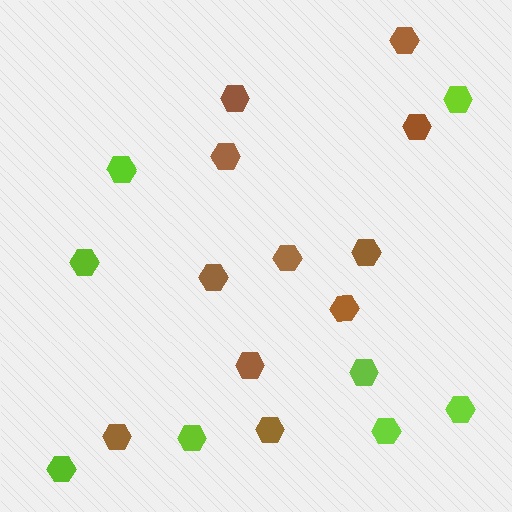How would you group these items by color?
There are 2 groups: one group of brown hexagons (11) and one group of lime hexagons (8).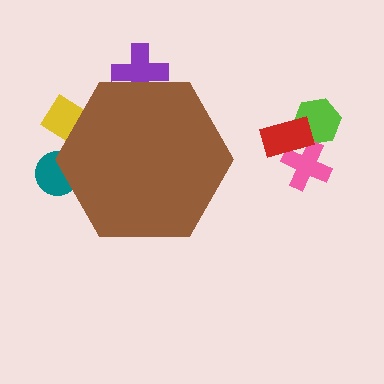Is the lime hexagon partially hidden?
No, the lime hexagon is fully visible.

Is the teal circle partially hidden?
Yes, the teal circle is partially hidden behind the brown hexagon.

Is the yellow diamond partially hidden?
Yes, the yellow diamond is partially hidden behind the brown hexagon.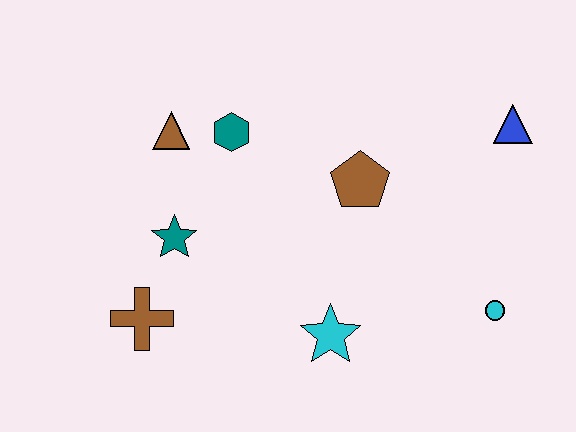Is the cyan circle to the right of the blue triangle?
No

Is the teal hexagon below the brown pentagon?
No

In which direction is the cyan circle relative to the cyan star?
The cyan circle is to the right of the cyan star.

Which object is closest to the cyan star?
The brown pentagon is closest to the cyan star.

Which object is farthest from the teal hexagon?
The cyan circle is farthest from the teal hexagon.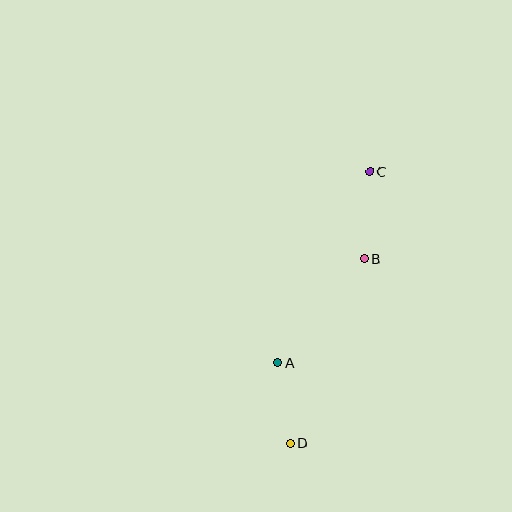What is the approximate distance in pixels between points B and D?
The distance between B and D is approximately 199 pixels.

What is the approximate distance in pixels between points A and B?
The distance between A and B is approximately 135 pixels.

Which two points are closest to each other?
Points A and D are closest to each other.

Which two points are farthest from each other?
Points C and D are farthest from each other.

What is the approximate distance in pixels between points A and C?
The distance between A and C is approximately 212 pixels.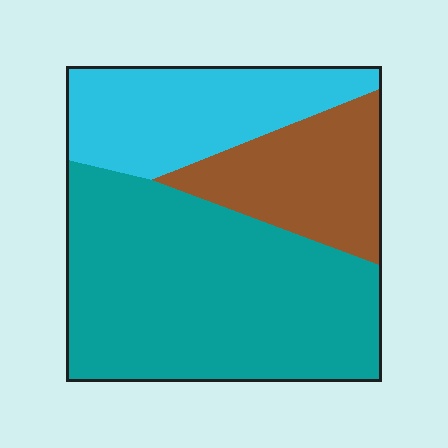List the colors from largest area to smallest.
From largest to smallest: teal, cyan, brown.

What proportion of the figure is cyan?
Cyan covers about 25% of the figure.